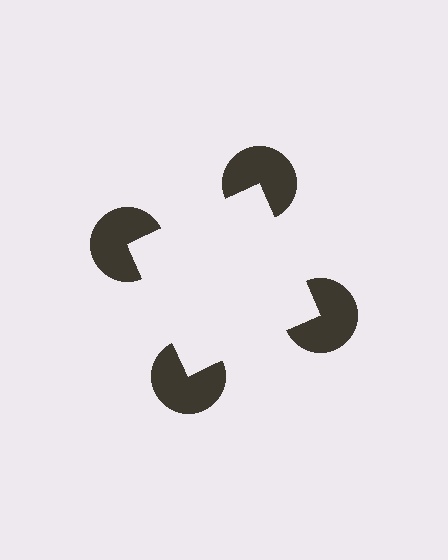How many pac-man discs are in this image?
There are 4 — one at each vertex of the illusory square.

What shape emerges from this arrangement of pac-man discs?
An illusory square — its edges are inferred from the aligned wedge cuts in the pac-man discs, not physically drawn.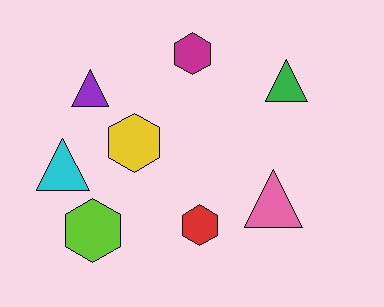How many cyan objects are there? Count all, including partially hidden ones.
There is 1 cyan object.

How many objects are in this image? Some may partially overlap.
There are 8 objects.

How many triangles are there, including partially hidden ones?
There are 4 triangles.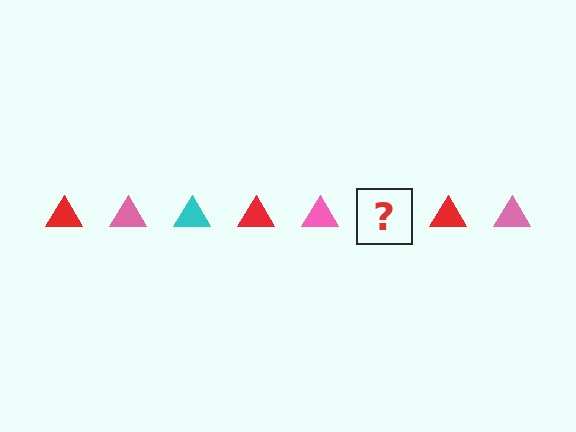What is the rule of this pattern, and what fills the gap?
The rule is that the pattern cycles through red, pink, cyan triangles. The gap should be filled with a cyan triangle.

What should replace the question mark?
The question mark should be replaced with a cyan triangle.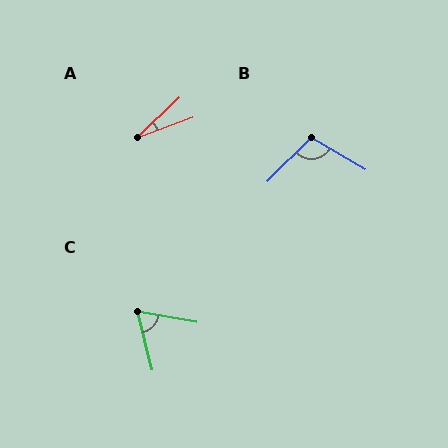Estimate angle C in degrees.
Approximately 67 degrees.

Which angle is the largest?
B, at approximately 104 degrees.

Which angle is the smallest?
A, at approximately 23 degrees.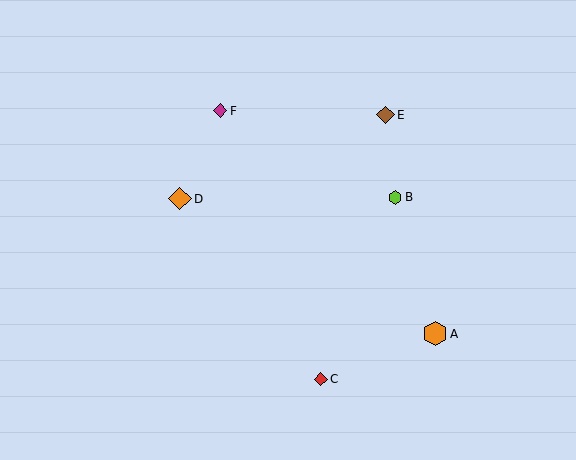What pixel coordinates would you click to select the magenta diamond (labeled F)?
Click at (220, 111) to select the magenta diamond F.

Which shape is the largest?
The orange hexagon (labeled A) is the largest.